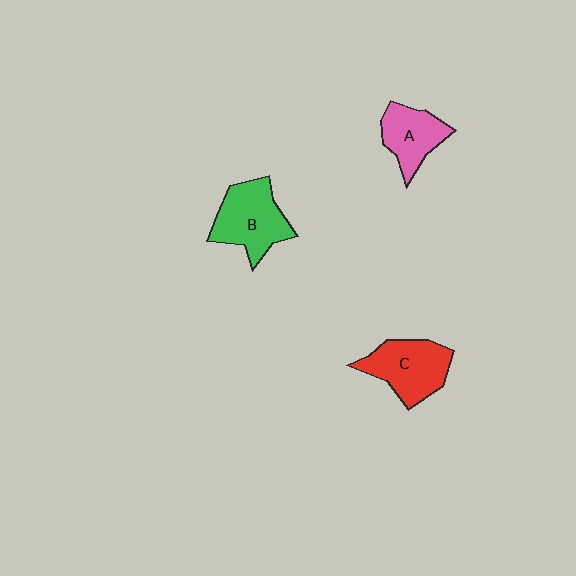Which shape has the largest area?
Shape B (green).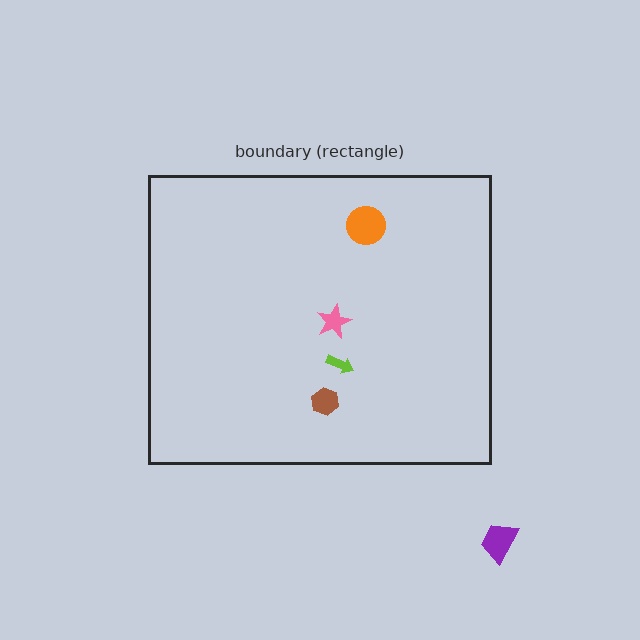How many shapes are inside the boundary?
4 inside, 1 outside.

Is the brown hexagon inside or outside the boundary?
Inside.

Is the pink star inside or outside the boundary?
Inside.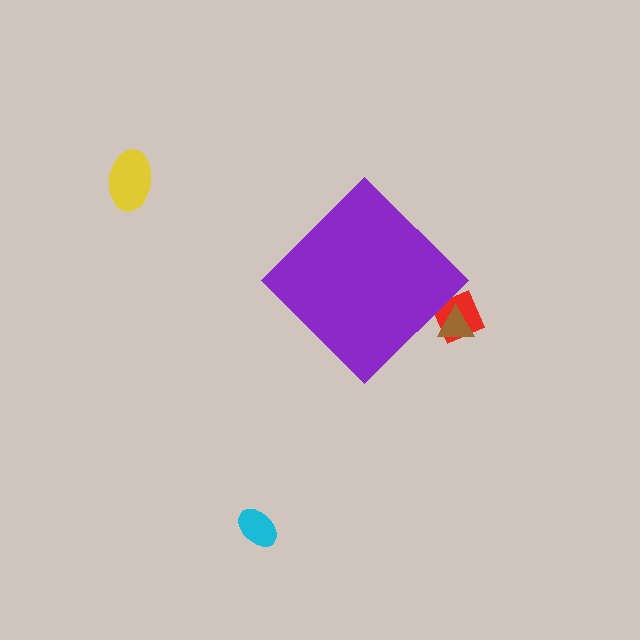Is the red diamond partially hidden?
Yes, the red diamond is partially hidden behind the purple diamond.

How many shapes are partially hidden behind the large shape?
2 shapes are partially hidden.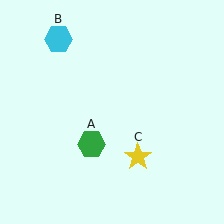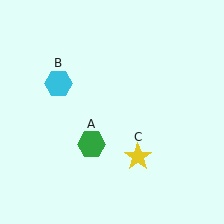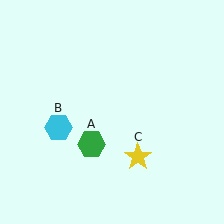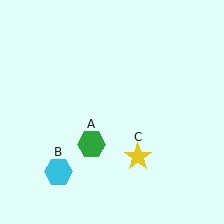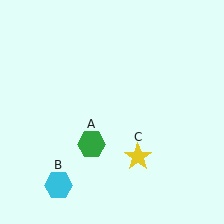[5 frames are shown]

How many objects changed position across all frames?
1 object changed position: cyan hexagon (object B).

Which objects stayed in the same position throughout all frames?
Green hexagon (object A) and yellow star (object C) remained stationary.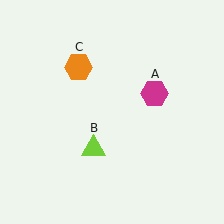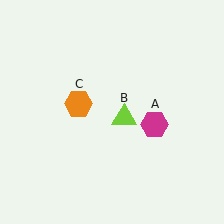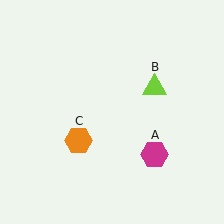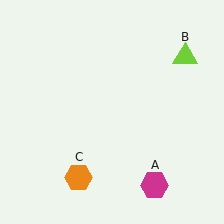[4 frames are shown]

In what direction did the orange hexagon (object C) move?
The orange hexagon (object C) moved down.